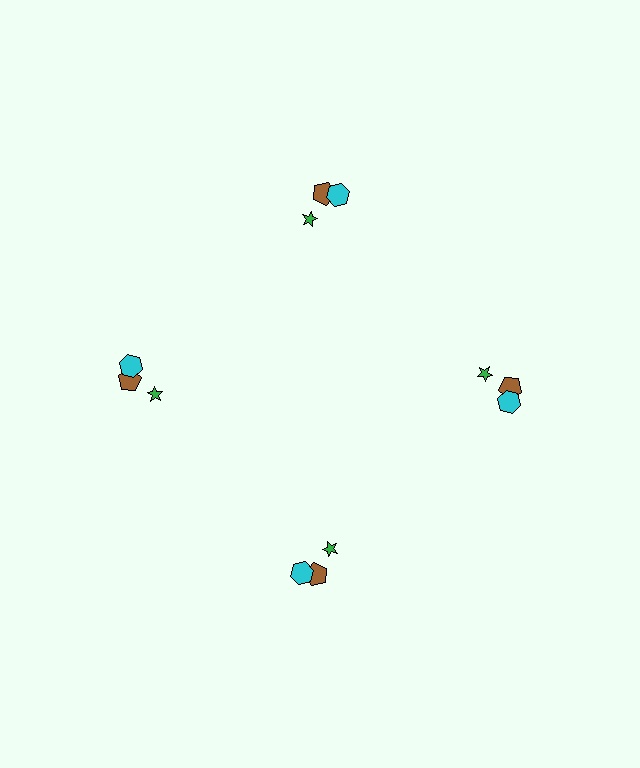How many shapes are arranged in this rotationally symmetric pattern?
There are 12 shapes, arranged in 4 groups of 3.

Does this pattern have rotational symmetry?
Yes, this pattern has 4-fold rotational symmetry. It looks the same after rotating 90 degrees around the center.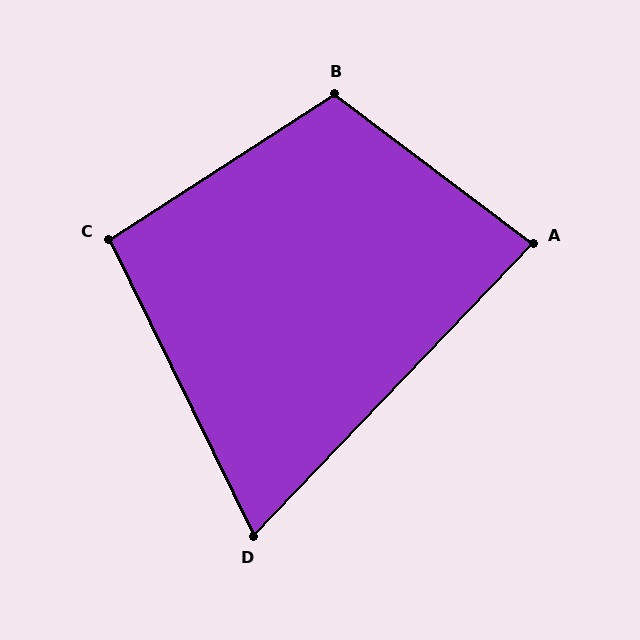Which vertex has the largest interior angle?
B, at approximately 110 degrees.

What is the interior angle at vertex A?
Approximately 83 degrees (acute).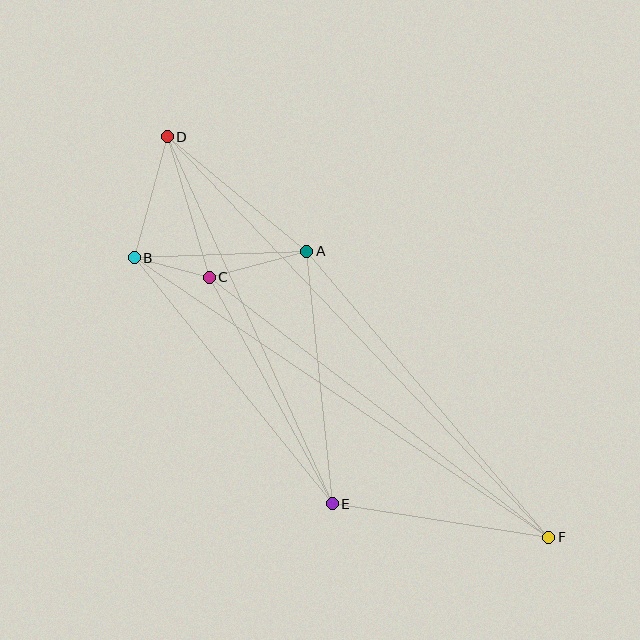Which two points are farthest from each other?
Points D and F are farthest from each other.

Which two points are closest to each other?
Points B and C are closest to each other.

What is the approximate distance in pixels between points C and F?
The distance between C and F is approximately 428 pixels.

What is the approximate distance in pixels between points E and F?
The distance between E and F is approximately 219 pixels.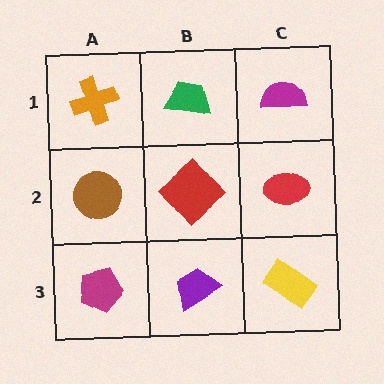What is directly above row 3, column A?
A brown circle.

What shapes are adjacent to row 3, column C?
A red ellipse (row 2, column C), a purple trapezoid (row 3, column B).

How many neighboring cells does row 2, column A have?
3.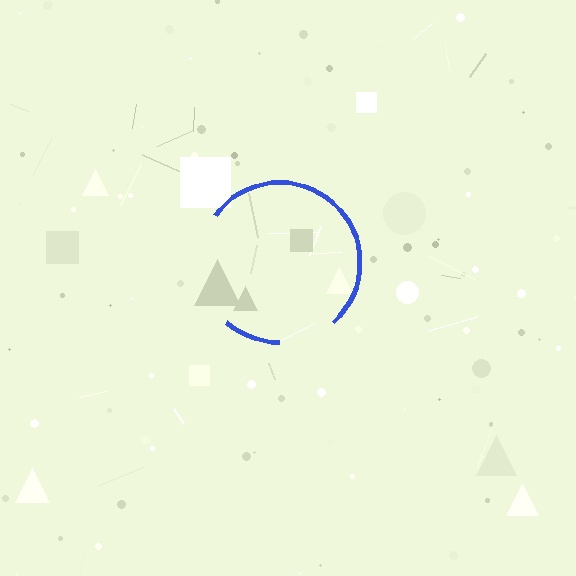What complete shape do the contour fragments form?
The contour fragments form a circle.